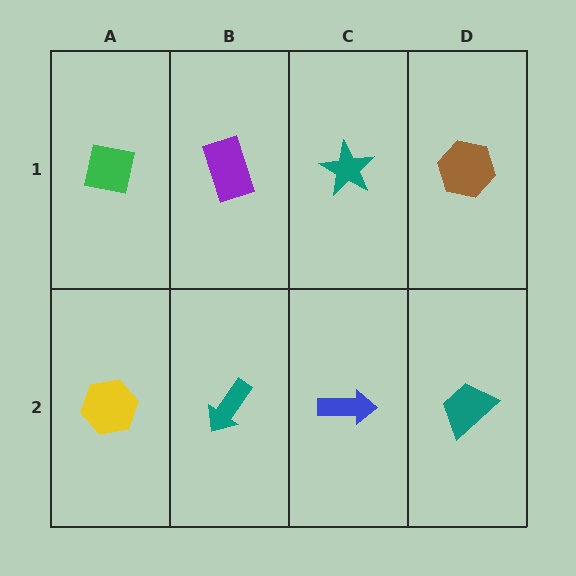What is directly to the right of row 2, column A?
A teal arrow.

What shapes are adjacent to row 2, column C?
A teal star (row 1, column C), a teal arrow (row 2, column B), a teal trapezoid (row 2, column D).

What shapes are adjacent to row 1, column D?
A teal trapezoid (row 2, column D), a teal star (row 1, column C).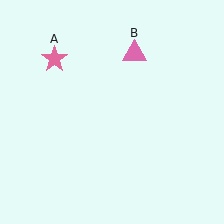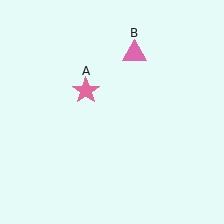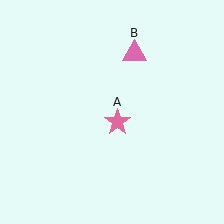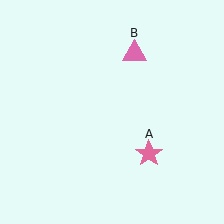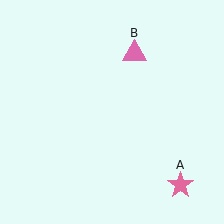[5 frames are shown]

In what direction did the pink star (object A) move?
The pink star (object A) moved down and to the right.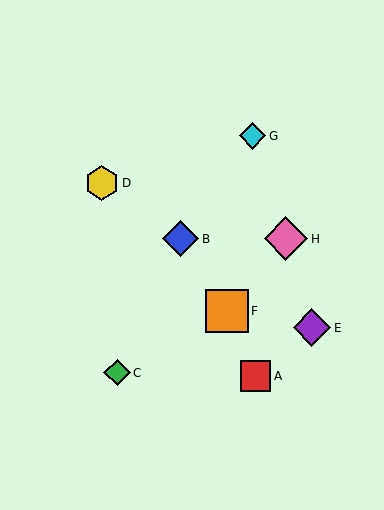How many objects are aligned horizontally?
2 objects (B, H) are aligned horizontally.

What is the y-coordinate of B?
Object B is at y≈239.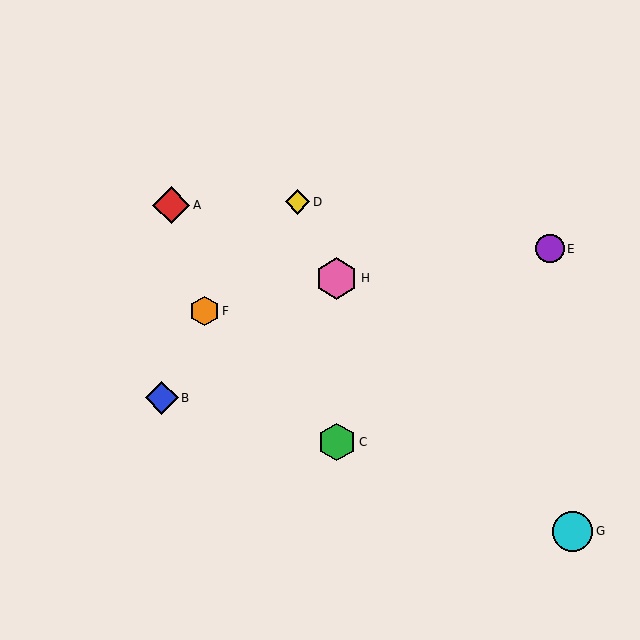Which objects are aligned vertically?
Objects C, H are aligned vertically.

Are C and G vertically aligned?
No, C is at x≈337 and G is at x≈573.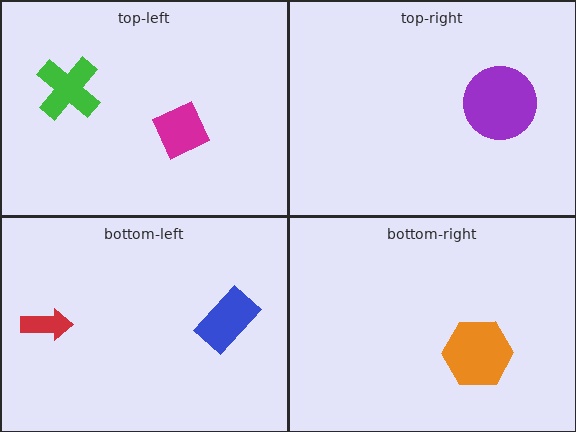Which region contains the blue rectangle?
The bottom-left region.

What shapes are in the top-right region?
The purple circle.